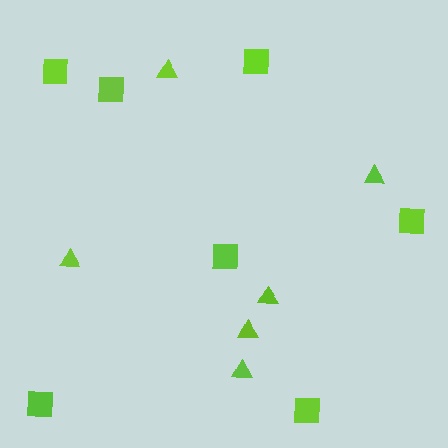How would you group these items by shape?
There are 2 groups: one group of squares (7) and one group of triangles (6).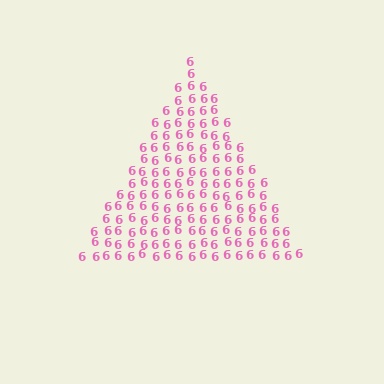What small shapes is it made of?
It is made of small digit 6's.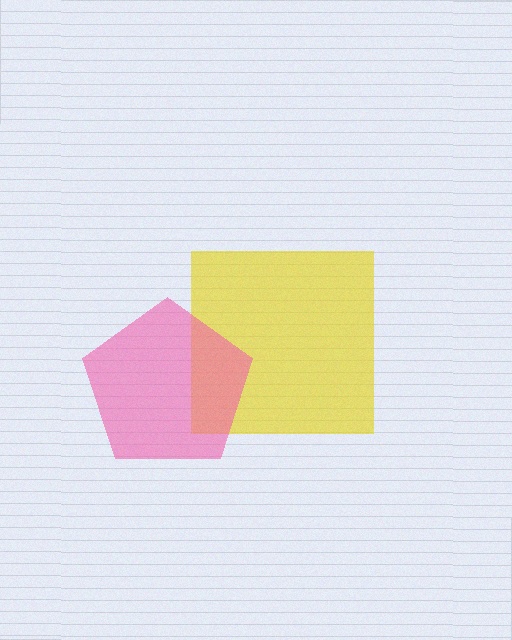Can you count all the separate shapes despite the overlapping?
Yes, there are 2 separate shapes.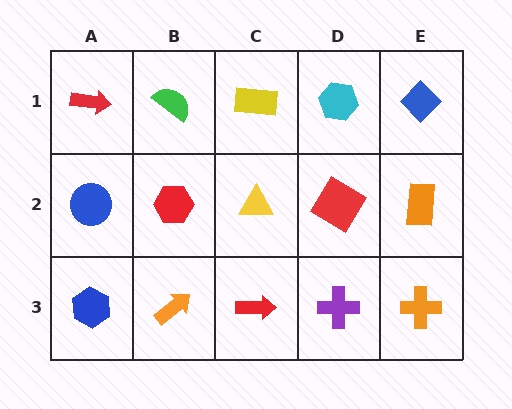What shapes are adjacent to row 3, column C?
A yellow triangle (row 2, column C), an orange arrow (row 3, column B), a purple cross (row 3, column D).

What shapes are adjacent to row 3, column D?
A red diamond (row 2, column D), a red arrow (row 3, column C), an orange cross (row 3, column E).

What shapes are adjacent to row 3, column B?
A red hexagon (row 2, column B), a blue hexagon (row 3, column A), a red arrow (row 3, column C).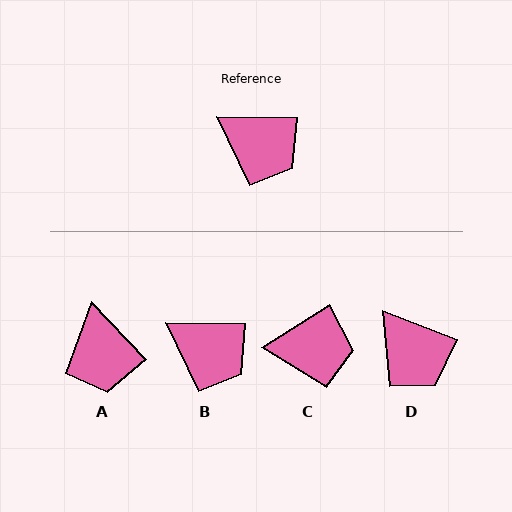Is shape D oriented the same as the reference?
No, it is off by about 20 degrees.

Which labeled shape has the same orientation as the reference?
B.